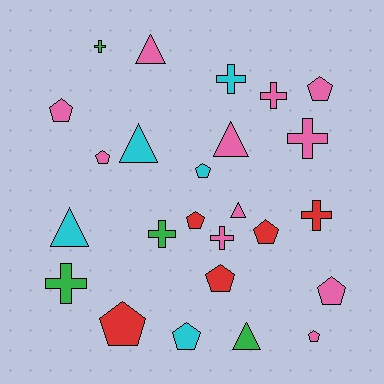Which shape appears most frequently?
Pentagon, with 11 objects.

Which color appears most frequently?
Pink, with 11 objects.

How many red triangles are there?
There are no red triangles.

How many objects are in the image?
There are 25 objects.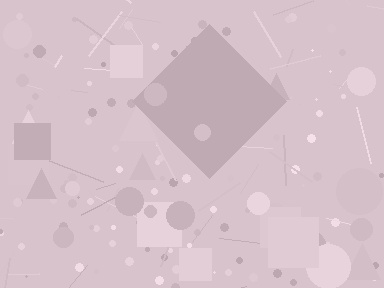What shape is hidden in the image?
A diamond is hidden in the image.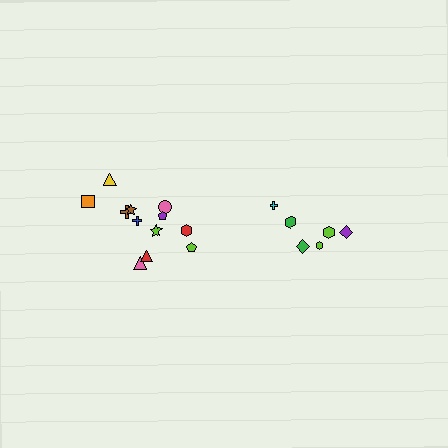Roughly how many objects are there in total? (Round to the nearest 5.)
Roughly 20 objects in total.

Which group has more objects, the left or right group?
The left group.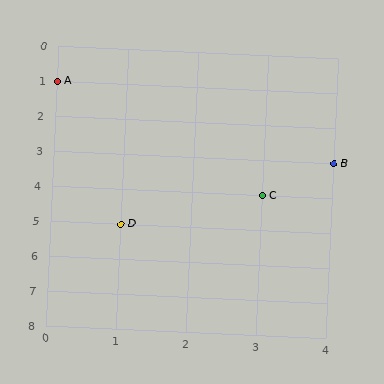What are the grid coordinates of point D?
Point D is at grid coordinates (1, 5).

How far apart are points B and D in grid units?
Points B and D are 3 columns and 2 rows apart (about 3.6 grid units diagonally).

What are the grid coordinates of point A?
Point A is at grid coordinates (0, 1).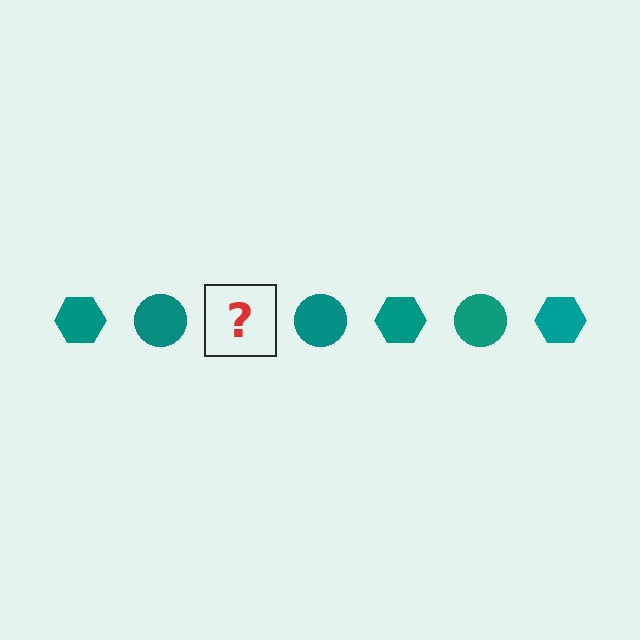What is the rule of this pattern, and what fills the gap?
The rule is that the pattern cycles through hexagon, circle shapes in teal. The gap should be filled with a teal hexagon.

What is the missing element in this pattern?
The missing element is a teal hexagon.